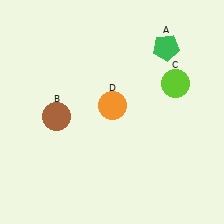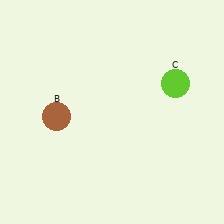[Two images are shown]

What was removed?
The orange circle (D), the green pentagon (A) were removed in Image 2.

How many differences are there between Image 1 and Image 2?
There are 2 differences between the two images.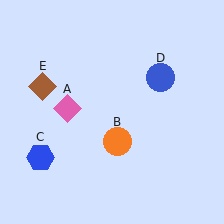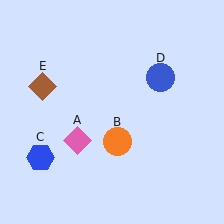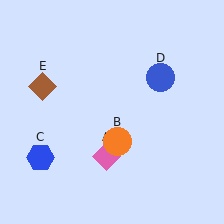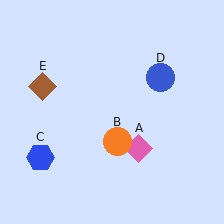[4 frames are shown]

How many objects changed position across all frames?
1 object changed position: pink diamond (object A).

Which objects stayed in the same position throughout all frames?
Orange circle (object B) and blue hexagon (object C) and blue circle (object D) and brown diamond (object E) remained stationary.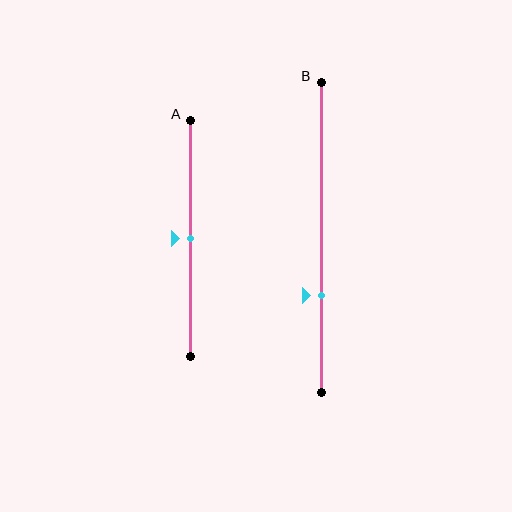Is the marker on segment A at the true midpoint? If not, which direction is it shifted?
Yes, the marker on segment A is at the true midpoint.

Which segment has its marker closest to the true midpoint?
Segment A has its marker closest to the true midpoint.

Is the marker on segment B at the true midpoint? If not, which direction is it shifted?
No, the marker on segment B is shifted downward by about 19% of the segment length.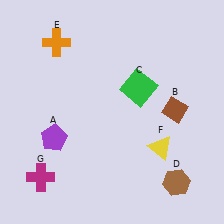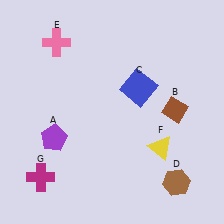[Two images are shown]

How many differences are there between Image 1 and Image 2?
There are 2 differences between the two images.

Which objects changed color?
C changed from green to blue. E changed from orange to pink.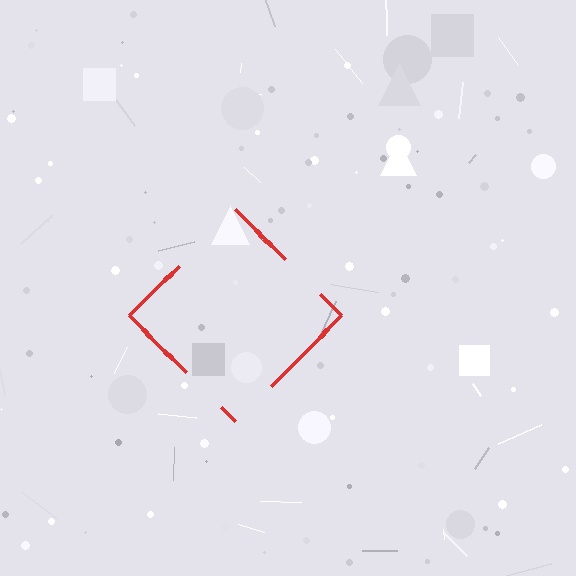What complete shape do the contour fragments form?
The contour fragments form a diamond.